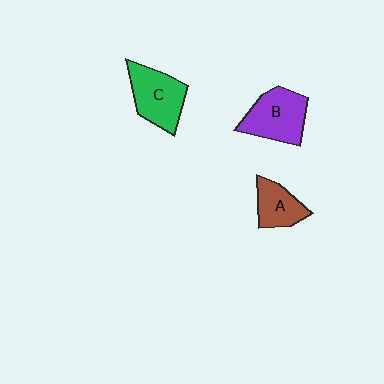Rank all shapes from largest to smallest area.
From largest to smallest: B (purple), C (green), A (brown).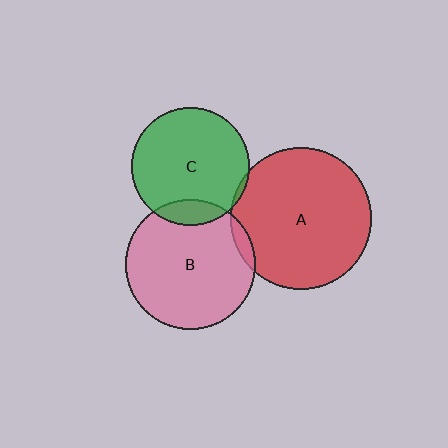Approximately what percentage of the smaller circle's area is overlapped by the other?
Approximately 5%.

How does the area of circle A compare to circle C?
Approximately 1.4 times.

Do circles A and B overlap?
Yes.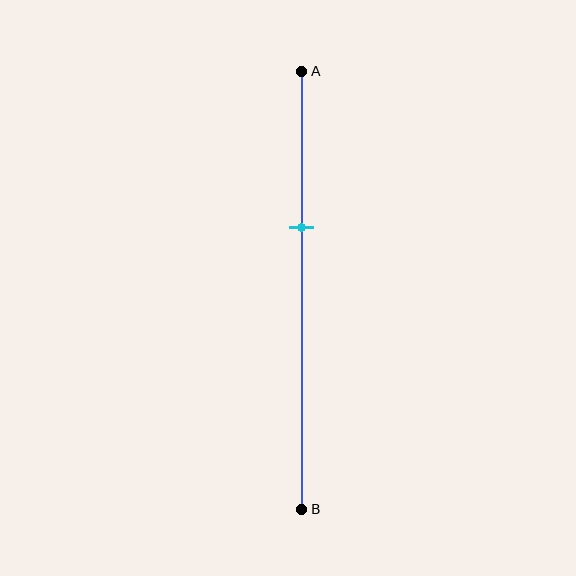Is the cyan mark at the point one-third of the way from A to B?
Yes, the mark is approximately at the one-third point.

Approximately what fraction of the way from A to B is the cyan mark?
The cyan mark is approximately 35% of the way from A to B.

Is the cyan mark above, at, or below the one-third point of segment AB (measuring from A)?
The cyan mark is approximately at the one-third point of segment AB.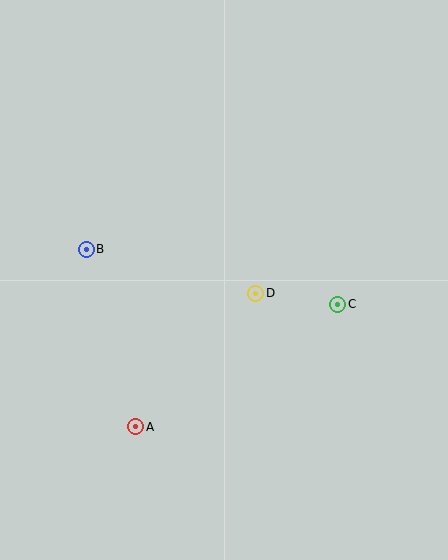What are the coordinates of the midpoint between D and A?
The midpoint between D and A is at (196, 360).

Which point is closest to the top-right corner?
Point C is closest to the top-right corner.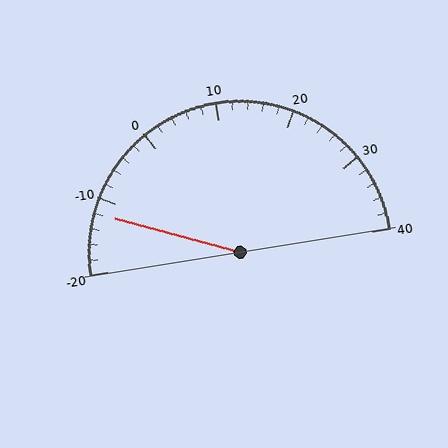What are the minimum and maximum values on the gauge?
The gauge ranges from -20 to 40.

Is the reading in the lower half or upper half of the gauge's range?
The reading is in the lower half of the range (-20 to 40).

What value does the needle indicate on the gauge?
The needle indicates approximately -12.